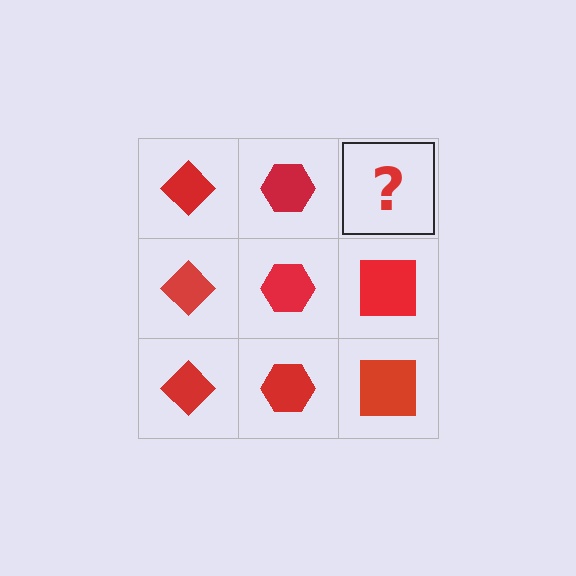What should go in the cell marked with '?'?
The missing cell should contain a red square.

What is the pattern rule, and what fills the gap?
The rule is that each column has a consistent shape. The gap should be filled with a red square.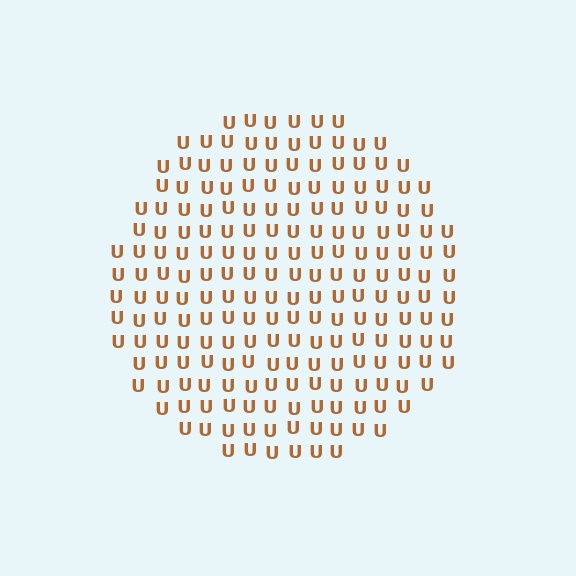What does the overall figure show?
The overall figure shows a circle.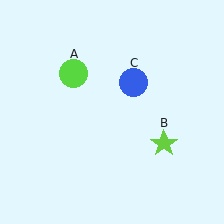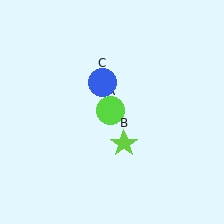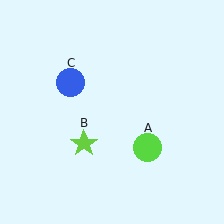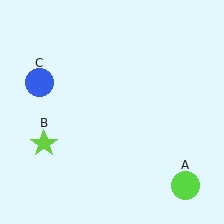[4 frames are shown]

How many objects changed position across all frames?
3 objects changed position: lime circle (object A), lime star (object B), blue circle (object C).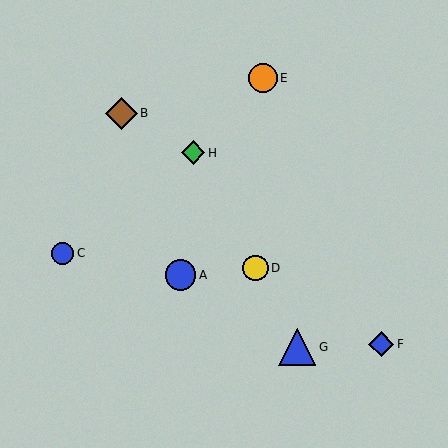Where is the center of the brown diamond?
The center of the brown diamond is at (121, 113).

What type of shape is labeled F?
Shape F is a blue diamond.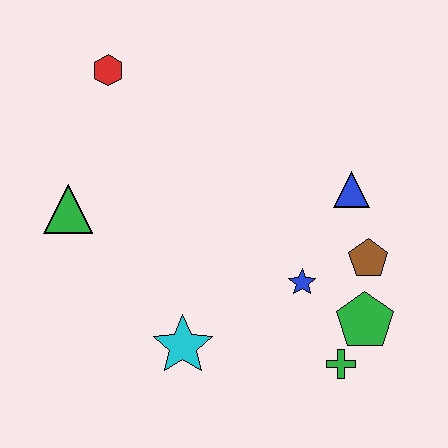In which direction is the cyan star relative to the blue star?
The cyan star is to the left of the blue star.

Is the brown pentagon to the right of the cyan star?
Yes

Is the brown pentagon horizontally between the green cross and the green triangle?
No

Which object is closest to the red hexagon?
The green triangle is closest to the red hexagon.